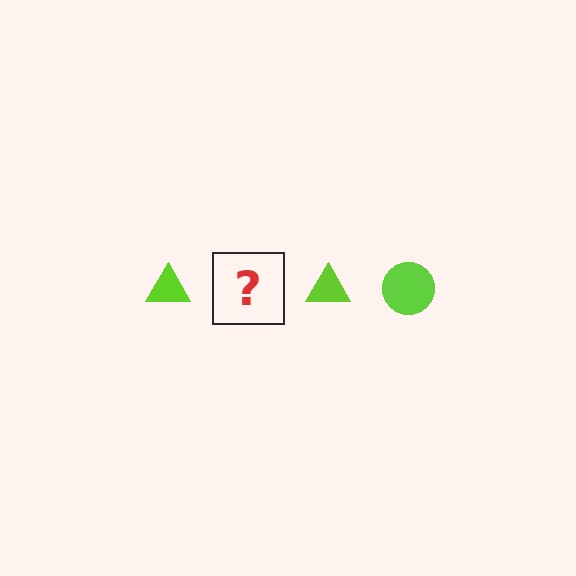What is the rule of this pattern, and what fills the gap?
The rule is that the pattern cycles through triangle, circle shapes in lime. The gap should be filled with a lime circle.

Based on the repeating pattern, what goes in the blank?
The blank should be a lime circle.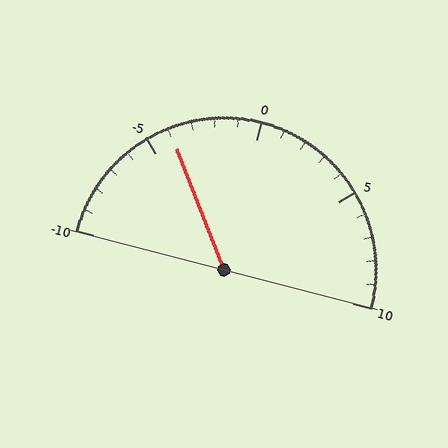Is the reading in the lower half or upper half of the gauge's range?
The reading is in the lower half of the range (-10 to 10).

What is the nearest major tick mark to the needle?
The nearest major tick mark is -5.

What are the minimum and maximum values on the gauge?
The gauge ranges from -10 to 10.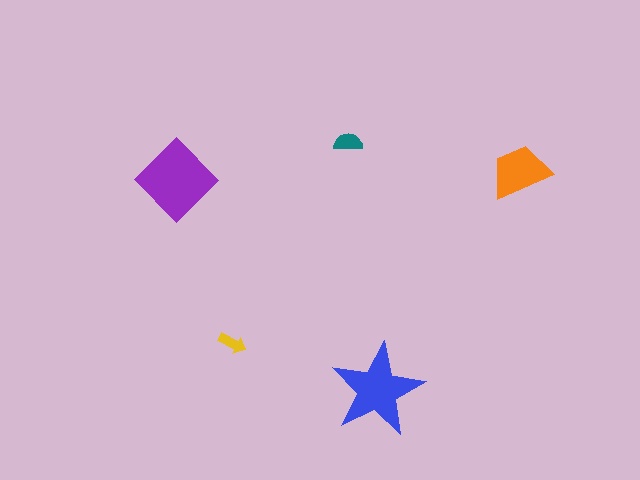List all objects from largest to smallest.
The purple diamond, the blue star, the orange trapezoid, the teal semicircle, the yellow arrow.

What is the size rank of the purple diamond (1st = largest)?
1st.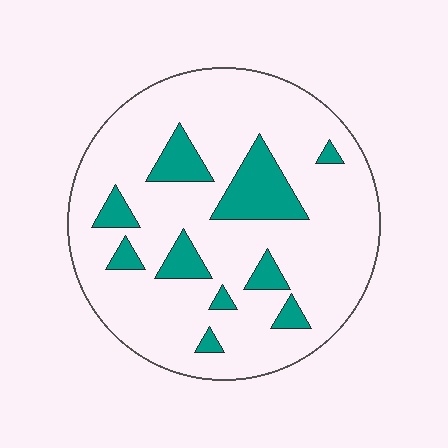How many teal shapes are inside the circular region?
10.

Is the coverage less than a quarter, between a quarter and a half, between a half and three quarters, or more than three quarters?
Less than a quarter.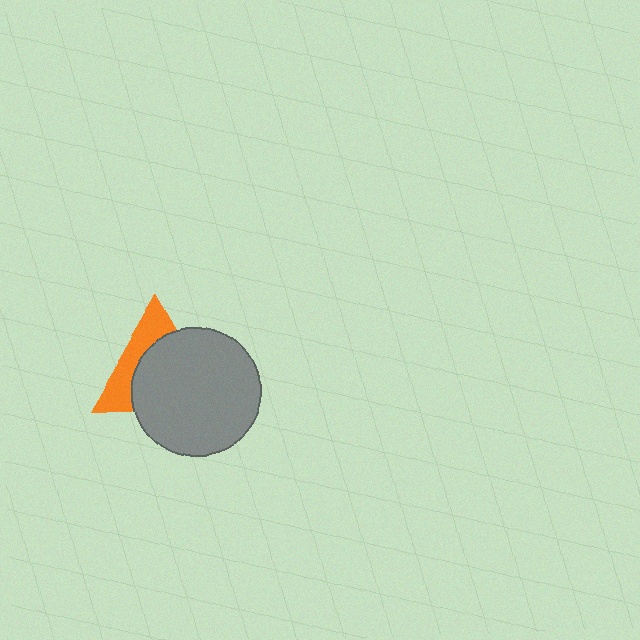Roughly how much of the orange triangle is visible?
A small part of it is visible (roughly 38%).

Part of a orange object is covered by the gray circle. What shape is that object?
It is a triangle.